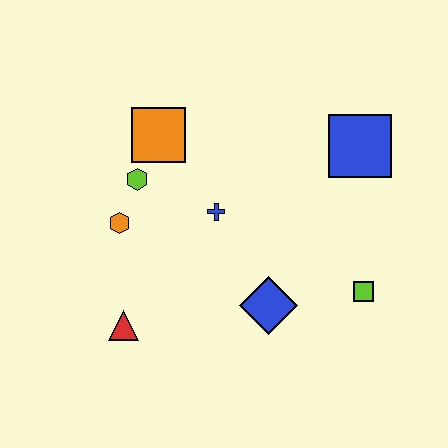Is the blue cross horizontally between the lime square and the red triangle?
Yes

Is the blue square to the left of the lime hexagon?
No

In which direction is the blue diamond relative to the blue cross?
The blue diamond is below the blue cross.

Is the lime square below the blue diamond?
No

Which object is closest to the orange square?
The lime hexagon is closest to the orange square.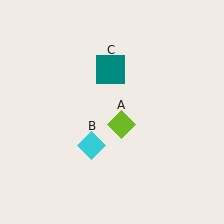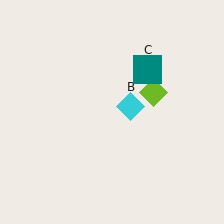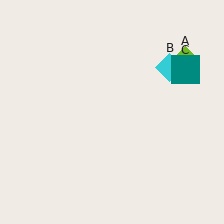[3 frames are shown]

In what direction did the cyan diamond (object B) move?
The cyan diamond (object B) moved up and to the right.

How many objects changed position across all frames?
3 objects changed position: lime diamond (object A), cyan diamond (object B), teal square (object C).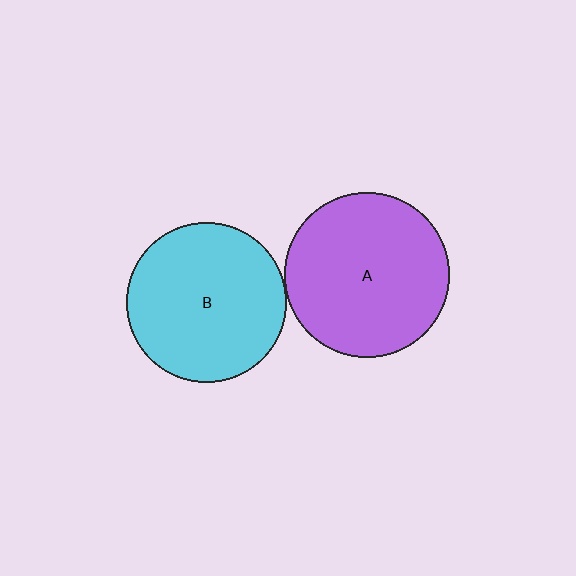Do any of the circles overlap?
No, none of the circles overlap.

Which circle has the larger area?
Circle A (purple).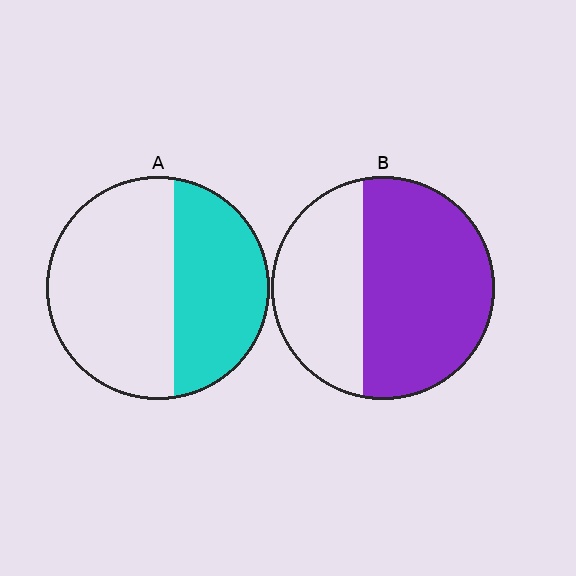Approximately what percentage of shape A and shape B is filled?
A is approximately 40% and B is approximately 60%.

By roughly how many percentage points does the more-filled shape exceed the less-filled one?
By roughly 20 percentage points (B over A).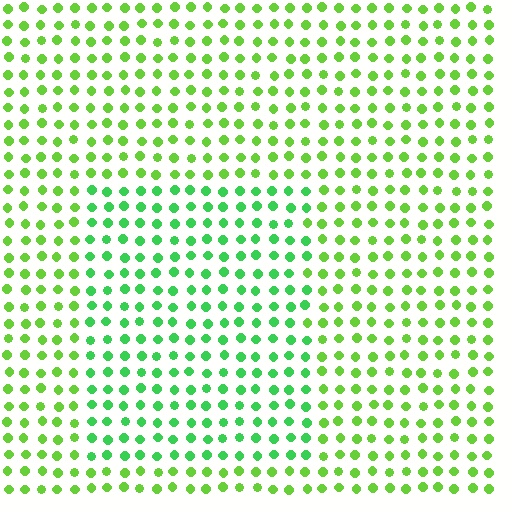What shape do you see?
I see a rectangle.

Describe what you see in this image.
The image is filled with small lime elements in a uniform arrangement. A rectangle-shaped region is visible where the elements are tinted to a slightly different hue, forming a subtle color boundary.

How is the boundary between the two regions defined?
The boundary is defined purely by a slight shift in hue (about 29 degrees). Spacing, size, and orientation are identical on both sides.